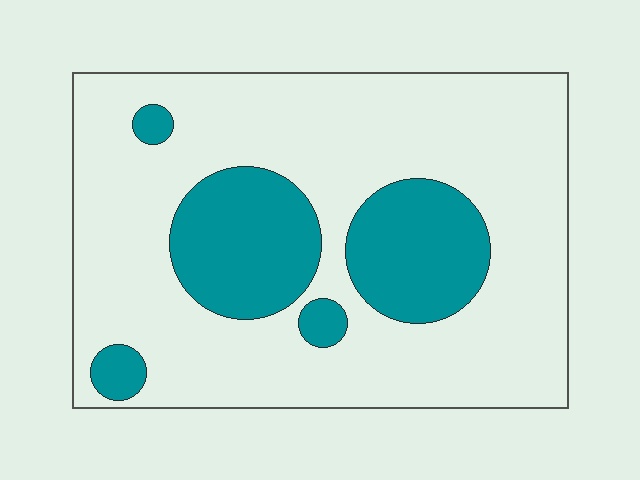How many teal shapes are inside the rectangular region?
5.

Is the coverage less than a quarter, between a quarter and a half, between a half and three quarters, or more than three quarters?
Less than a quarter.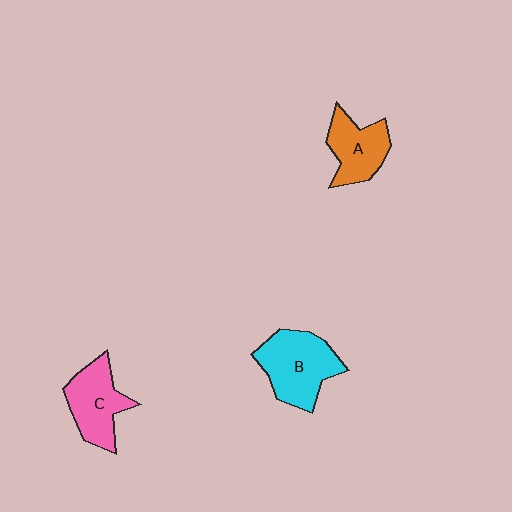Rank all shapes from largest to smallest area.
From largest to smallest: B (cyan), C (pink), A (orange).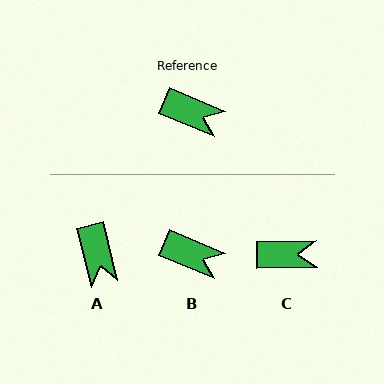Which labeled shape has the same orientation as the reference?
B.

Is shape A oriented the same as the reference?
No, it is off by about 53 degrees.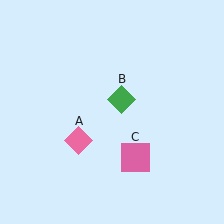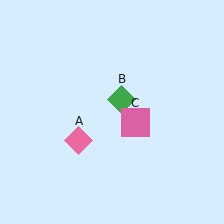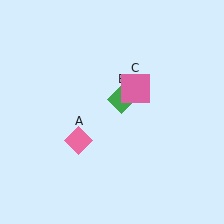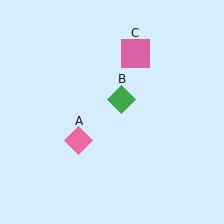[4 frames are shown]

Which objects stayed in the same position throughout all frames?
Pink diamond (object A) and green diamond (object B) remained stationary.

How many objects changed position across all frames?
1 object changed position: pink square (object C).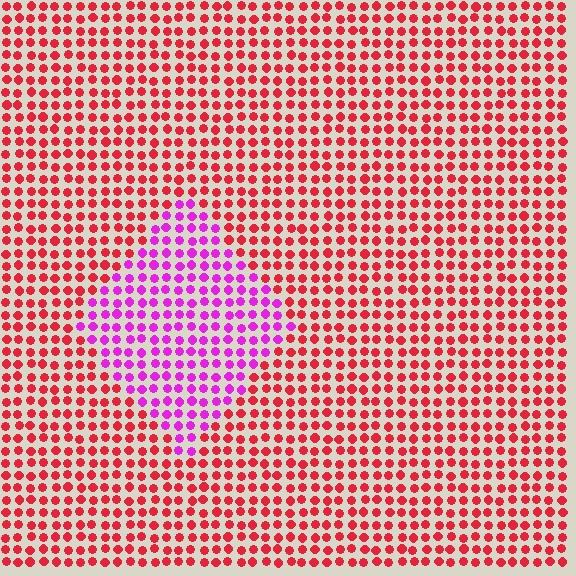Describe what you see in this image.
The image is filled with small red elements in a uniform arrangement. A diamond-shaped region is visible where the elements are tinted to a slightly different hue, forming a subtle color boundary.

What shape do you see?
I see a diamond.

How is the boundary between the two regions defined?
The boundary is defined purely by a slight shift in hue (about 52 degrees). Spacing, size, and orientation are identical on both sides.